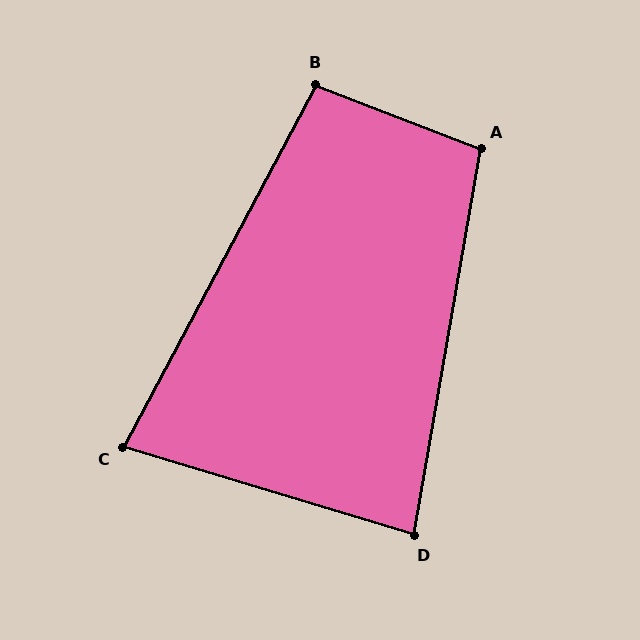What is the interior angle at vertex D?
Approximately 83 degrees (acute).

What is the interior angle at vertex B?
Approximately 97 degrees (obtuse).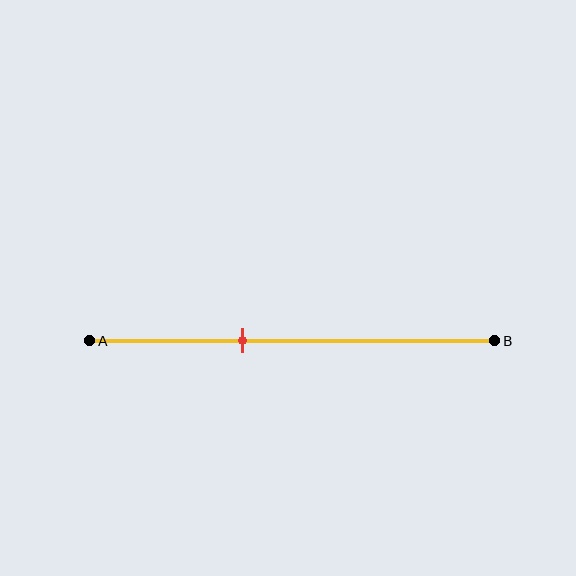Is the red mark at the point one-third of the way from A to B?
No, the mark is at about 40% from A, not at the 33% one-third point.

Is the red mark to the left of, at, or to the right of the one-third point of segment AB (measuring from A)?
The red mark is to the right of the one-third point of segment AB.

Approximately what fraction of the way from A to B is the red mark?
The red mark is approximately 40% of the way from A to B.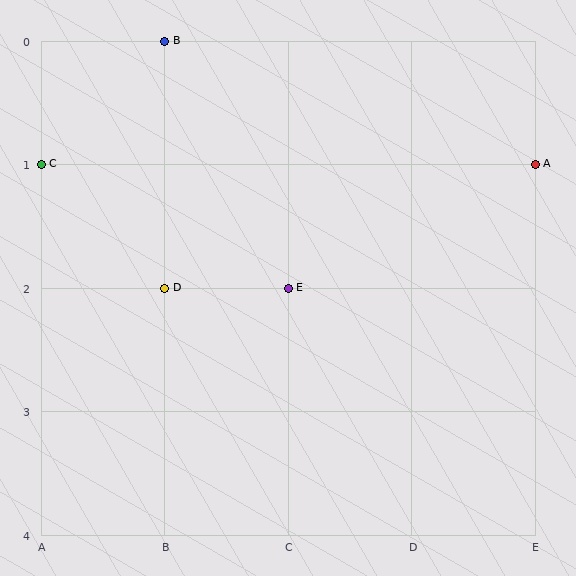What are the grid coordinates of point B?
Point B is at grid coordinates (B, 0).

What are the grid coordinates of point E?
Point E is at grid coordinates (C, 2).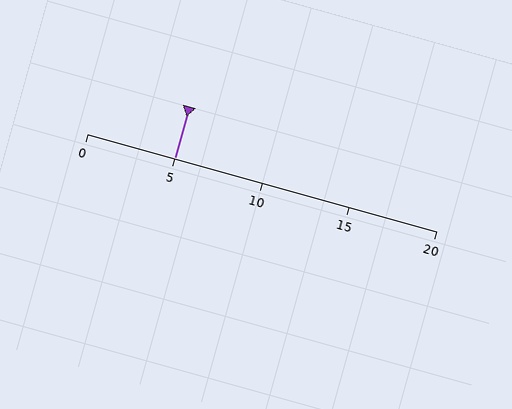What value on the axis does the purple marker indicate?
The marker indicates approximately 5.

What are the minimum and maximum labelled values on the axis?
The axis runs from 0 to 20.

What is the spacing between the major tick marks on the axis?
The major ticks are spaced 5 apart.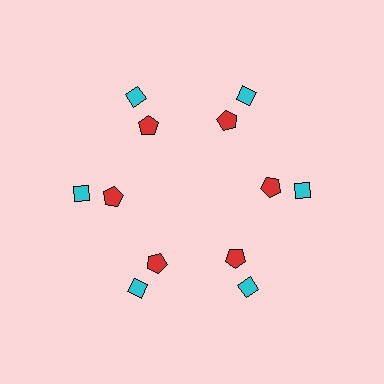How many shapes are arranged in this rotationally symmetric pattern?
There are 12 shapes, arranged in 6 groups of 2.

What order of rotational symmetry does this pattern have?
This pattern has 6-fold rotational symmetry.